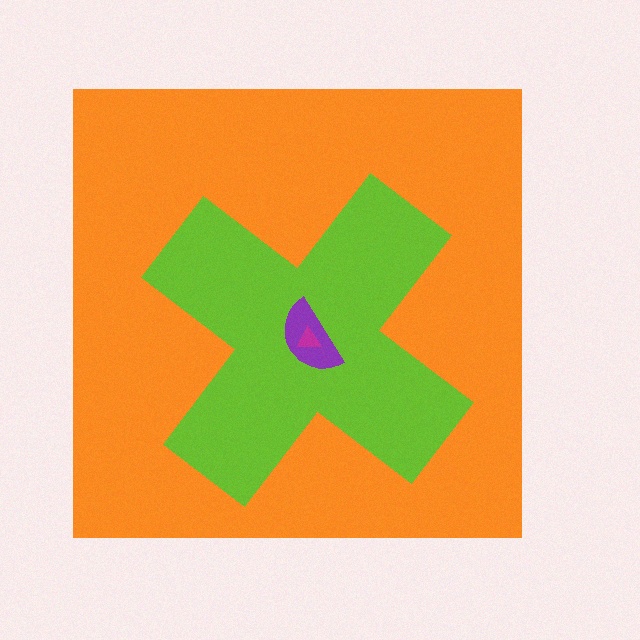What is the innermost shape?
The magenta triangle.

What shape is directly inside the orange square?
The lime cross.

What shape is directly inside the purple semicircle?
The magenta triangle.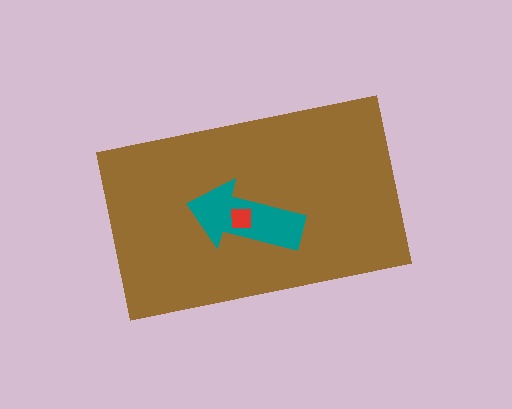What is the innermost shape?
The red square.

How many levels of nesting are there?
3.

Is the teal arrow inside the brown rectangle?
Yes.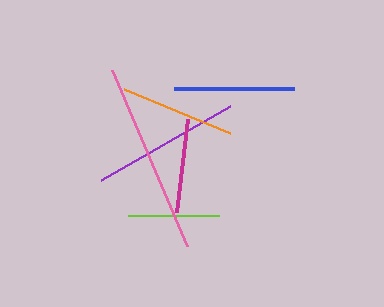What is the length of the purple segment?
The purple segment is approximately 149 pixels long.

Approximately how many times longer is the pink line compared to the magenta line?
The pink line is approximately 2.0 times the length of the magenta line.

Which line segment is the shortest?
The lime line is the shortest at approximately 90 pixels.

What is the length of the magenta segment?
The magenta segment is approximately 94 pixels long.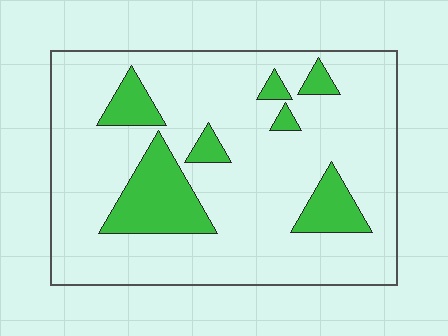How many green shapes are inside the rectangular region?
7.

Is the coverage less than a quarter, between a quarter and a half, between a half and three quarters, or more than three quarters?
Less than a quarter.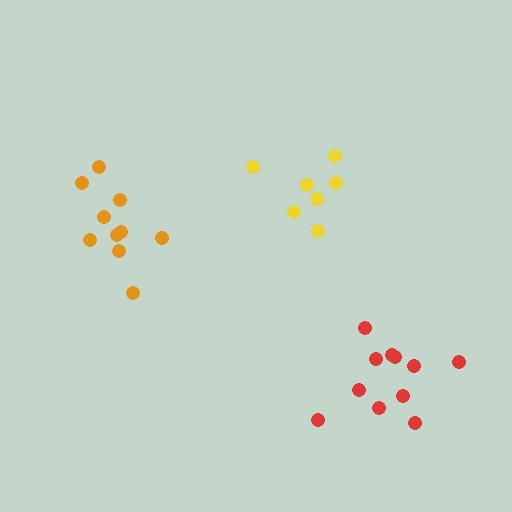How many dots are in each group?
Group 1: 7 dots, Group 2: 11 dots, Group 3: 10 dots (28 total).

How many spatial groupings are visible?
There are 3 spatial groupings.